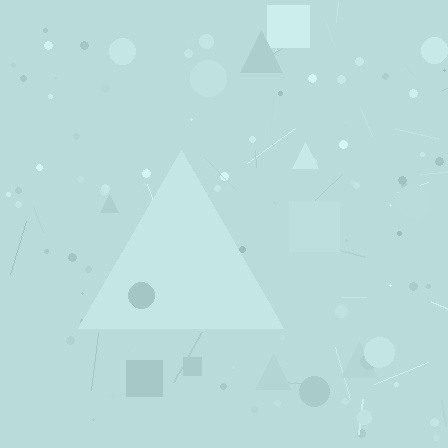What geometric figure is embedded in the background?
A triangle is embedded in the background.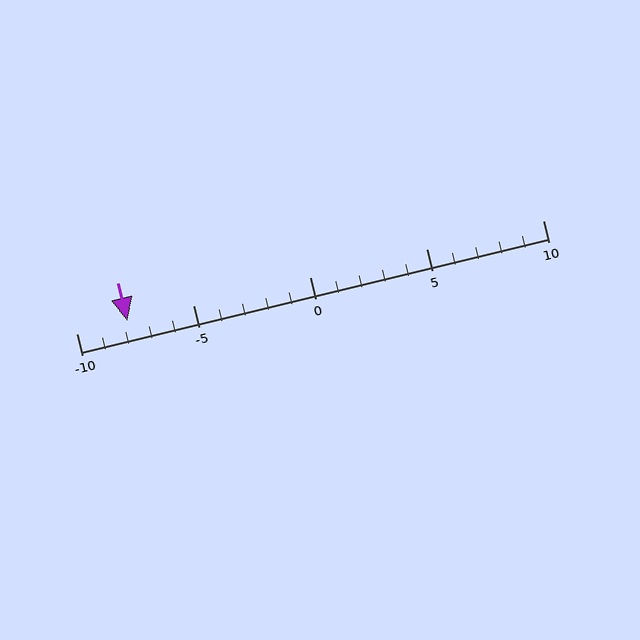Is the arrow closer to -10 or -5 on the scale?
The arrow is closer to -10.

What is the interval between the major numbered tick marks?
The major tick marks are spaced 5 units apart.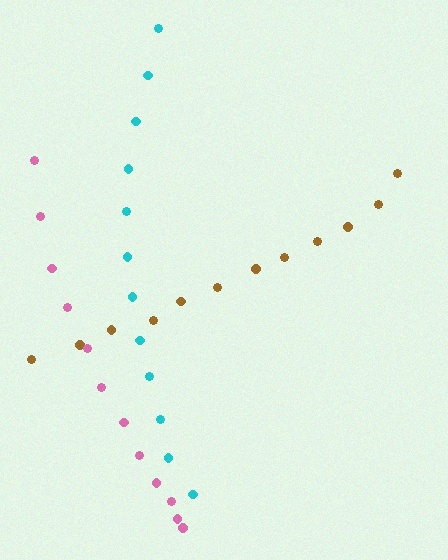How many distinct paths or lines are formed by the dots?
There are 3 distinct paths.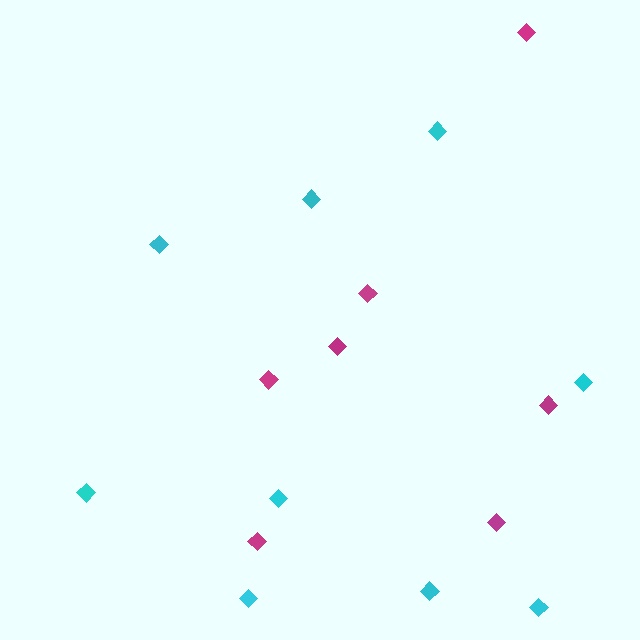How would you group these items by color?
There are 2 groups: one group of magenta diamonds (7) and one group of cyan diamonds (9).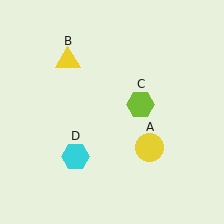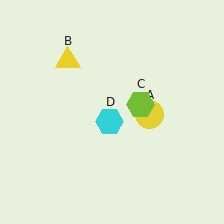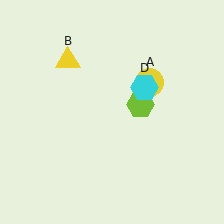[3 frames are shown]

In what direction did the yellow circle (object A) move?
The yellow circle (object A) moved up.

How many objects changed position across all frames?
2 objects changed position: yellow circle (object A), cyan hexagon (object D).